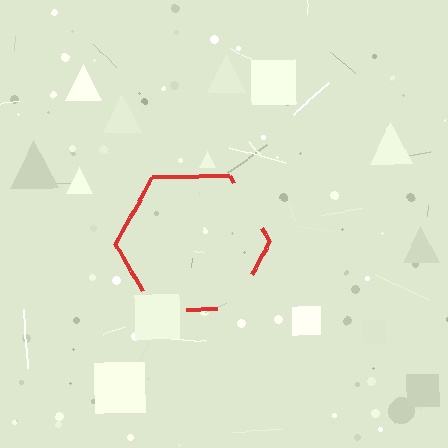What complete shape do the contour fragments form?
The contour fragments form a hexagon.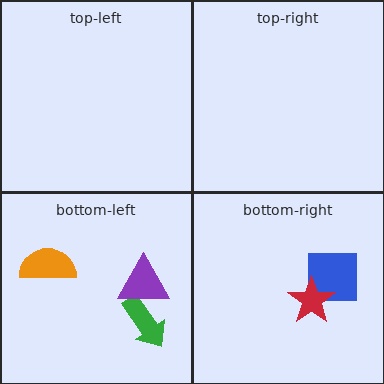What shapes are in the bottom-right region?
The blue square, the red star.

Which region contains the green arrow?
The bottom-left region.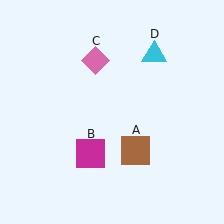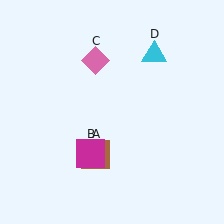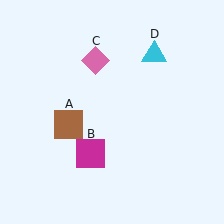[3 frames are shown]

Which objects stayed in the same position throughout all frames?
Magenta square (object B) and pink diamond (object C) and cyan triangle (object D) remained stationary.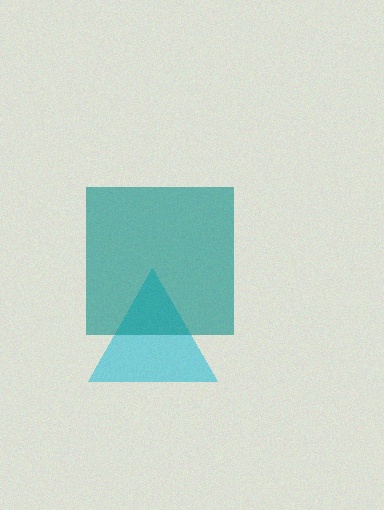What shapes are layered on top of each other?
The layered shapes are: a cyan triangle, a teal square.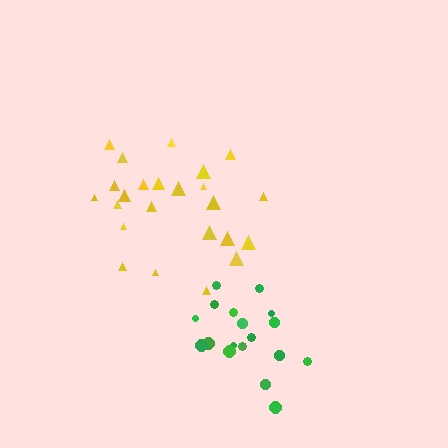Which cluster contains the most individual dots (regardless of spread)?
Yellow (24).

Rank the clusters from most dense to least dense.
green, yellow.